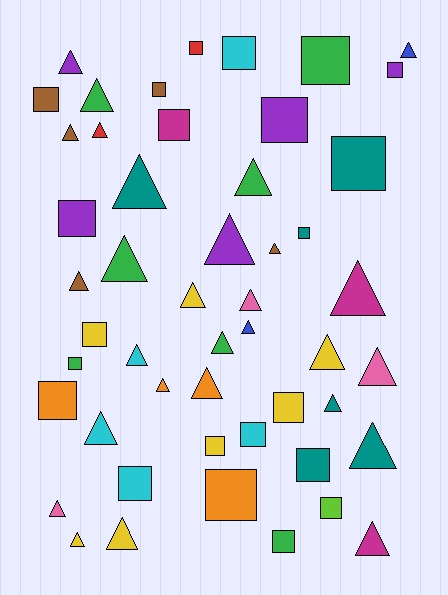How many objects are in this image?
There are 50 objects.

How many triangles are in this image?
There are 28 triangles.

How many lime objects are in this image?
There is 1 lime object.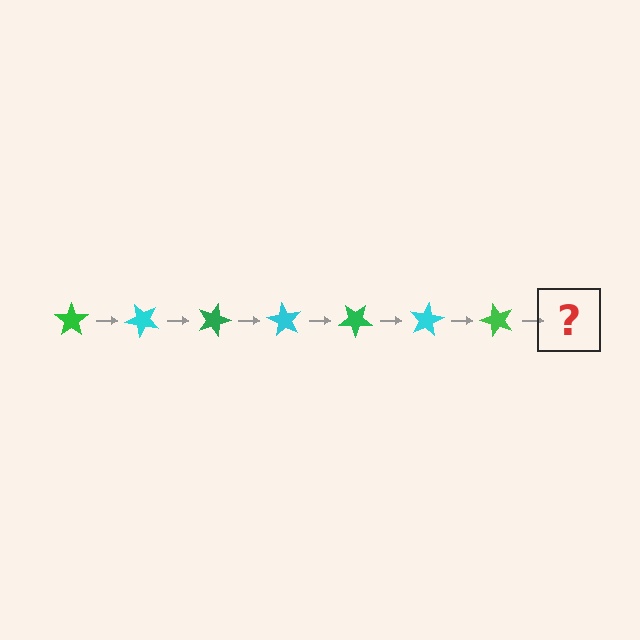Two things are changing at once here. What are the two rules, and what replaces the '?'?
The two rules are that it rotates 45 degrees each step and the color cycles through green and cyan. The '?' should be a cyan star, rotated 315 degrees from the start.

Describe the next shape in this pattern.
It should be a cyan star, rotated 315 degrees from the start.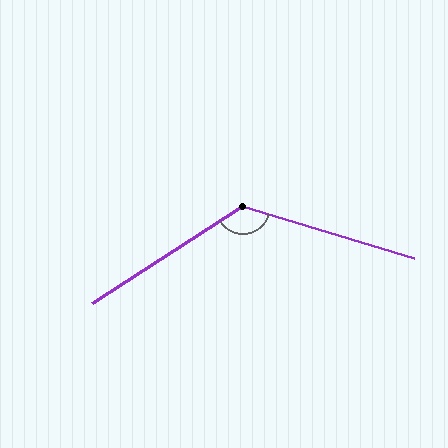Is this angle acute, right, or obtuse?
It is obtuse.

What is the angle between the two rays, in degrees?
Approximately 130 degrees.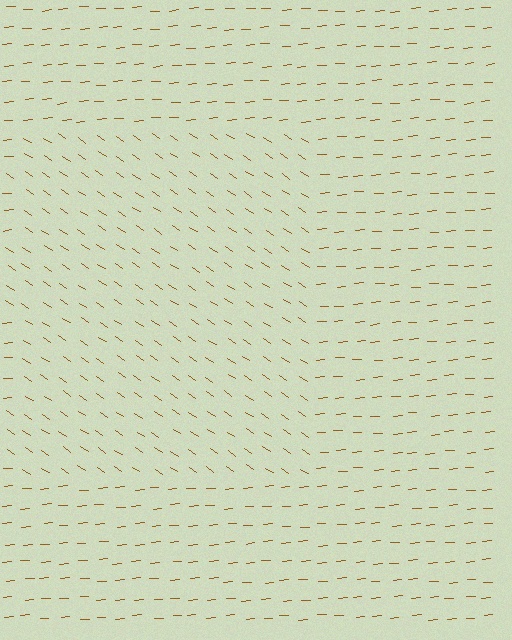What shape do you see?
I see a rectangle.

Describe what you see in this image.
The image is filled with small brown line segments. A rectangle region in the image has lines oriented differently from the surrounding lines, creating a visible texture boundary.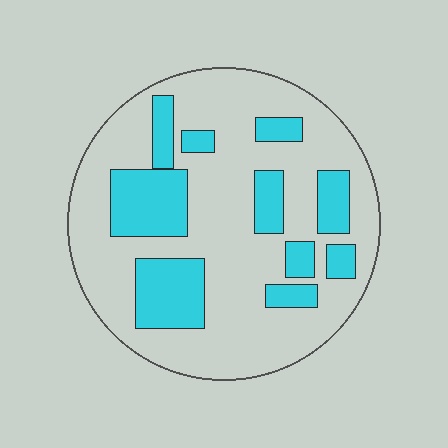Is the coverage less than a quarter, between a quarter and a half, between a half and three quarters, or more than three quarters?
Between a quarter and a half.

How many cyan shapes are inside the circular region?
10.